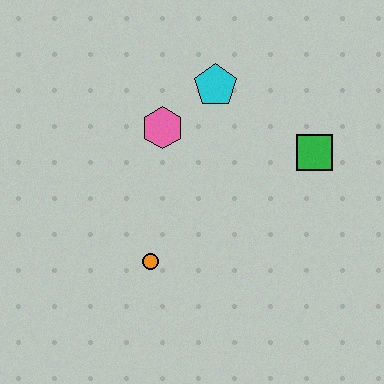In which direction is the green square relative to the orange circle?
The green square is to the right of the orange circle.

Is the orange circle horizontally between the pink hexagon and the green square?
No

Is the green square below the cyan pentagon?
Yes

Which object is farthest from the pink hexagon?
The green square is farthest from the pink hexagon.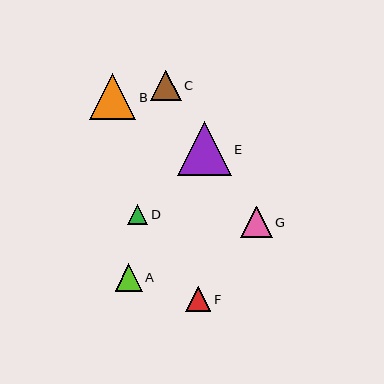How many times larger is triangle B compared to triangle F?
Triangle B is approximately 1.9 times the size of triangle F.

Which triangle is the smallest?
Triangle D is the smallest with a size of approximately 20 pixels.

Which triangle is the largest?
Triangle E is the largest with a size of approximately 53 pixels.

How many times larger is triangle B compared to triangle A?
Triangle B is approximately 1.7 times the size of triangle A.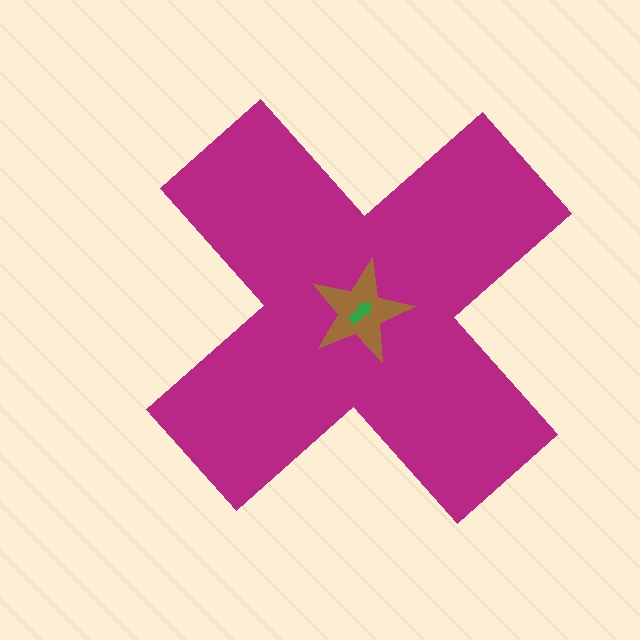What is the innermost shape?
The green arrow.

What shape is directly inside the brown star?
The green arrow.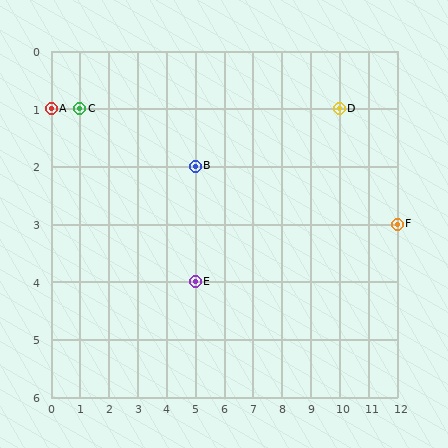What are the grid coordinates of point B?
Point B is at grid coordinates (5, 2).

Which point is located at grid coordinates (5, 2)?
Point B is at (5, 2).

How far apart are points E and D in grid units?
Points E and D are 5 columns and 3 rows apart (about 5.8 grid units diagonally).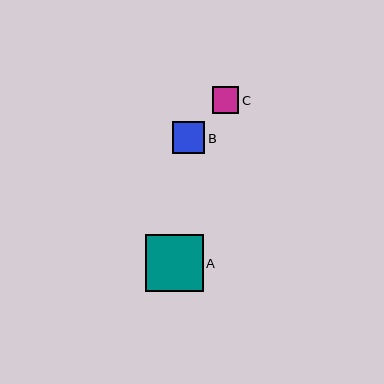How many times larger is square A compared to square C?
Square A is approximately 2.2 times the size of square C.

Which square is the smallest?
Square C is the smallest with a size of approximately 27 pixels.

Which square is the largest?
Square A is the largest with a size of approximately 57 pixels.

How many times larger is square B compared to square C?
Square B is approximately 1.2 times the size of square C.